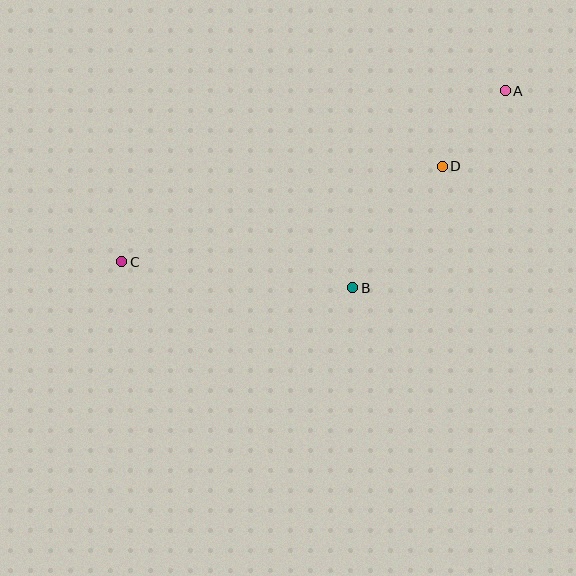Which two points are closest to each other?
Points A and D are closest to each other.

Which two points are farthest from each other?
Points A and C are farthest from each other.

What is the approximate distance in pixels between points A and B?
The distance between A and B is approximately 249 pixels.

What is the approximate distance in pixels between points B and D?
The distance between B and D is approximately 151 pixels.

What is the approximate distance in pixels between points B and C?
The distance between B and C is approximately 233 pixels.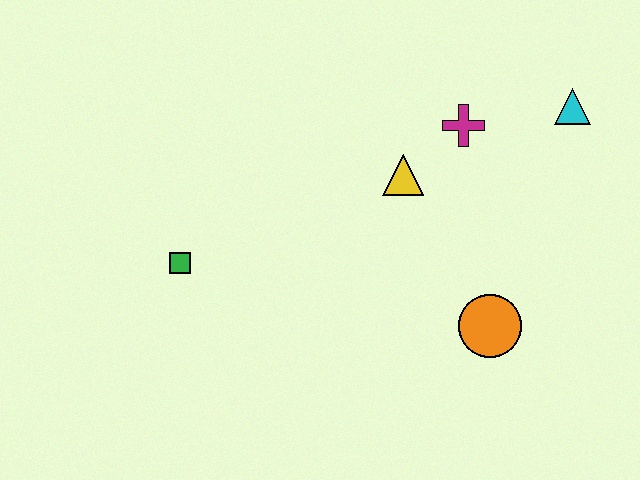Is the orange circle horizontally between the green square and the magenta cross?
No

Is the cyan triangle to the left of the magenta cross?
No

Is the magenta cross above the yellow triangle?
Yes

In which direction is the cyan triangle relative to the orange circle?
The cyan triangle is above the orange circle.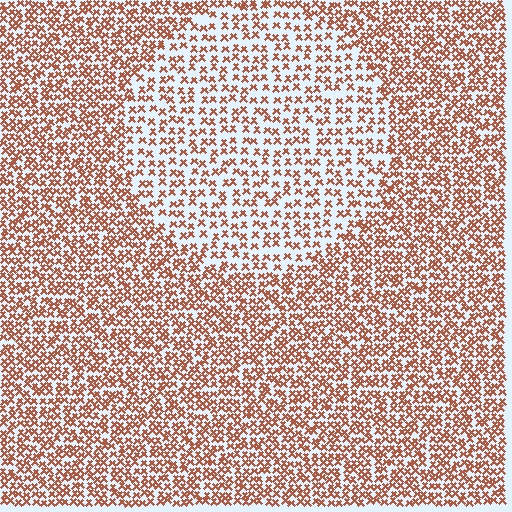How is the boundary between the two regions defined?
The boundary is defined by a change in element density (approximately 1.8x ratio). All elements are the same color, size, and shape.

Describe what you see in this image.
The image contains small brown elements arranged at two different densities. A circle-shaped region is visible where the elements are less densely packed than the surrounding area.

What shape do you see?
I see a circle.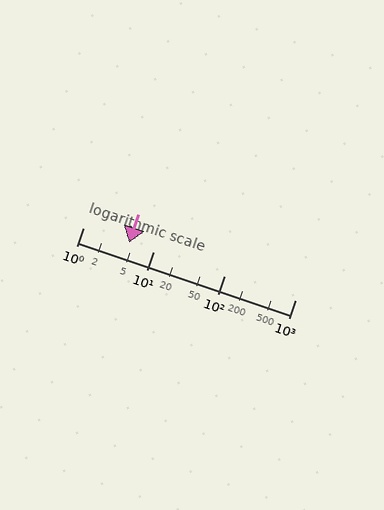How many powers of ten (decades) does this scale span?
The scale spans 3 decades, from 1 to 1000.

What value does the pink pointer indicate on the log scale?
The pointer indicates approximately 4.5.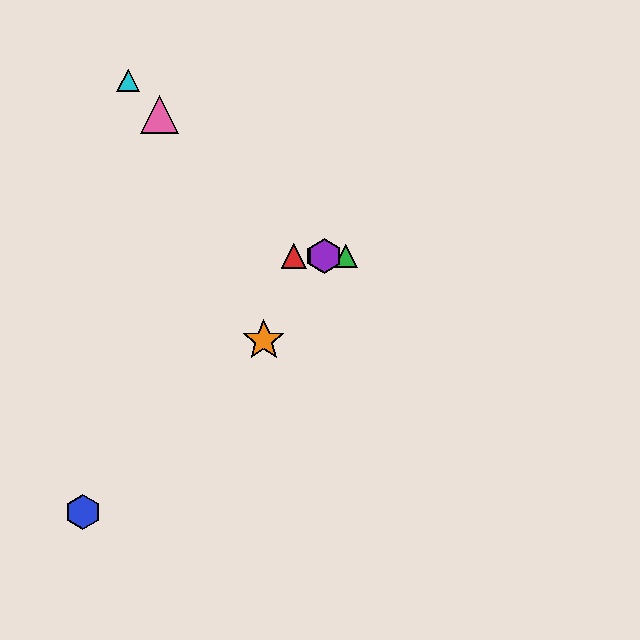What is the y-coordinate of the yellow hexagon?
The yellow hexagon is at y≈256.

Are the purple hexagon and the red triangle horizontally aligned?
Yes, both are at y≈256.